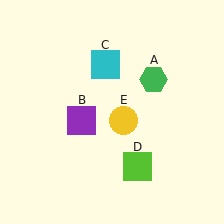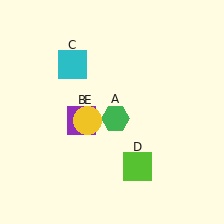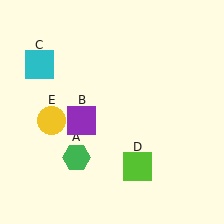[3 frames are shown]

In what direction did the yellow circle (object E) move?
The yellow circle (object E) moved left.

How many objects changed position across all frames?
3 objects changed position: green hexagon (object A), cyan square (object C), yellow circle (object E).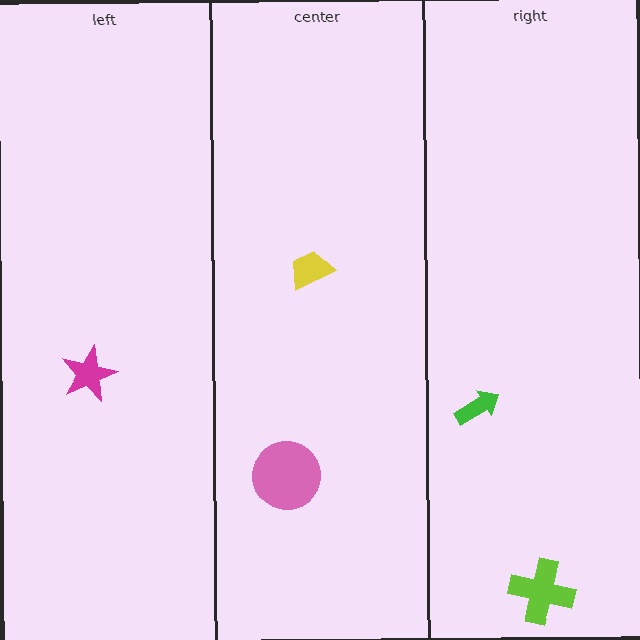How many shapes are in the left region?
1.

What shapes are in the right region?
The lime cross, the green arrow.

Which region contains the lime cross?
The right region.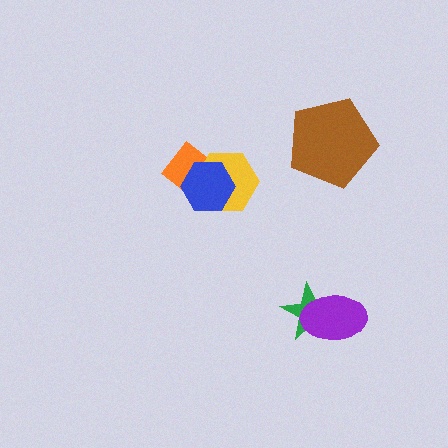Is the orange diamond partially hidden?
Yes, it is partially covered by another shape.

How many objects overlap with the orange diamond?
2 objects overlap with the orange diamond.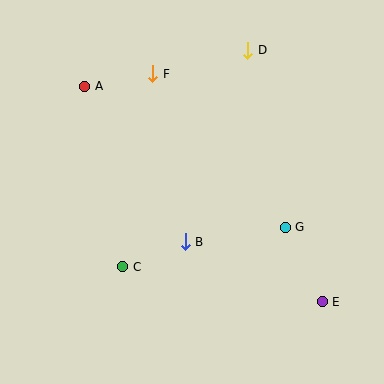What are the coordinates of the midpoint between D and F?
The midpoint between D and F is at (200, 62).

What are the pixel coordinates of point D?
Point D is at (248, 50).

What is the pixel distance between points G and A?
The distance between G and A is 245 pixels.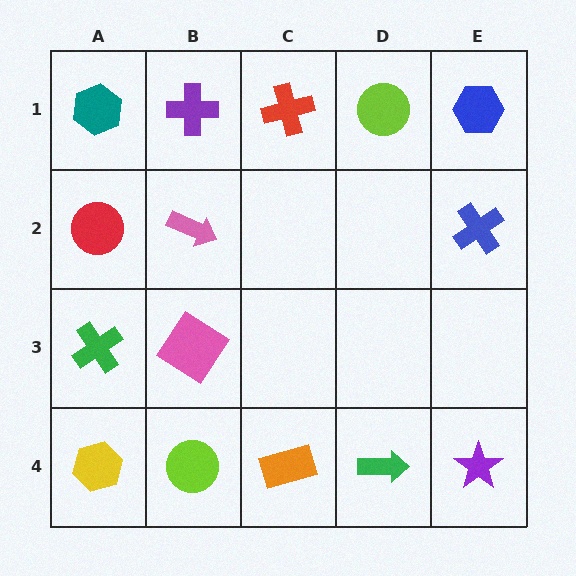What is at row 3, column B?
A pink diamond.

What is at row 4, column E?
A purple star.